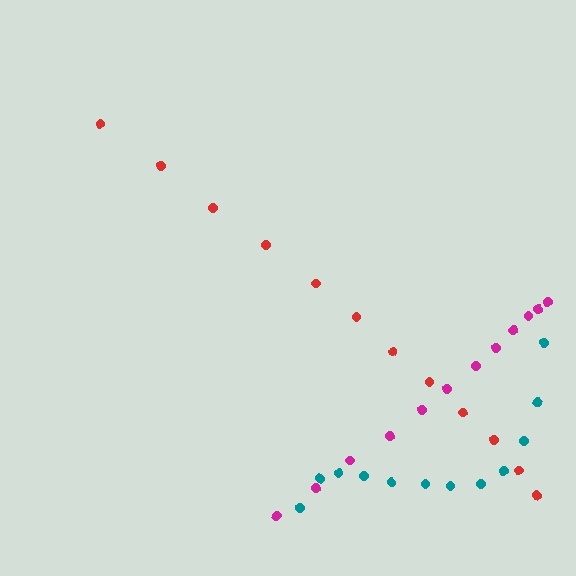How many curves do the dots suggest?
There are 3 distinct paths.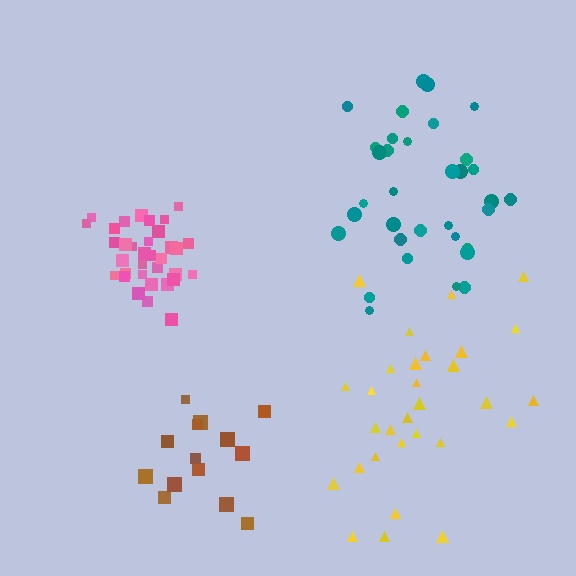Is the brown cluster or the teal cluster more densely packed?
Teal.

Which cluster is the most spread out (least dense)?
Yellow.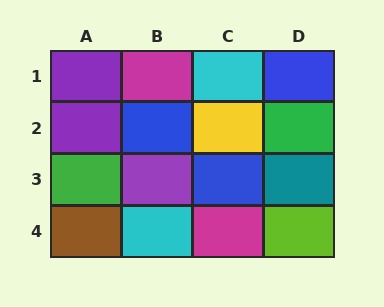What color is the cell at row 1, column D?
Blue.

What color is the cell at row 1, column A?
Purple.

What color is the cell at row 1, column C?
Cyan.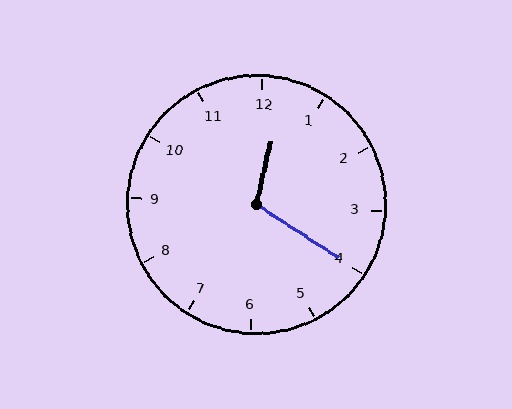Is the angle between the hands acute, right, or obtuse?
It is obtuse.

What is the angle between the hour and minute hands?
Approximately 110 degrees.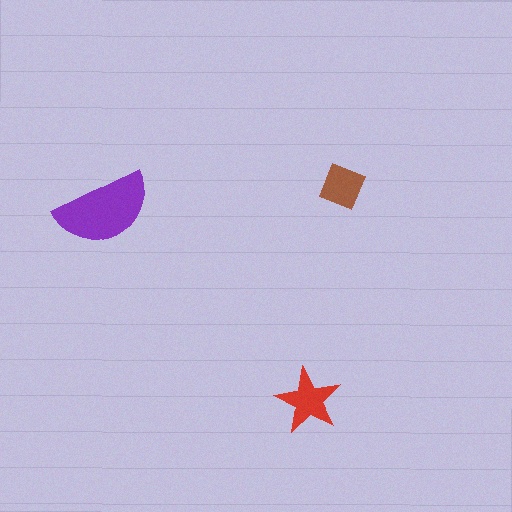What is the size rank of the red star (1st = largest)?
2nd.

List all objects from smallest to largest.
The brown diamond, the red star, the purple semicircle.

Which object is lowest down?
The red star is bottommost.